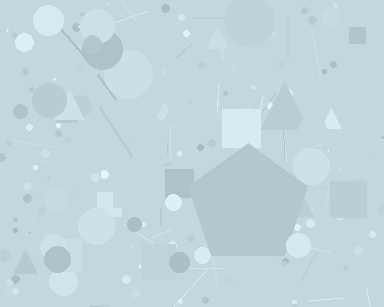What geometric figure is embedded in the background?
A pentagon is embedded in the background.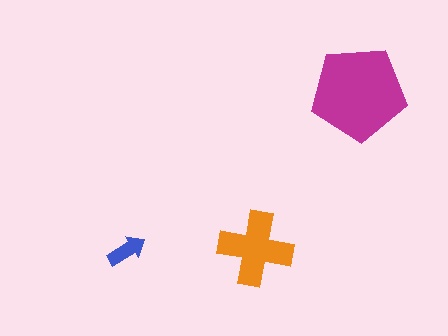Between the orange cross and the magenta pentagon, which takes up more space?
The magenta pentagon.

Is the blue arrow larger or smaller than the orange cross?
Smaller.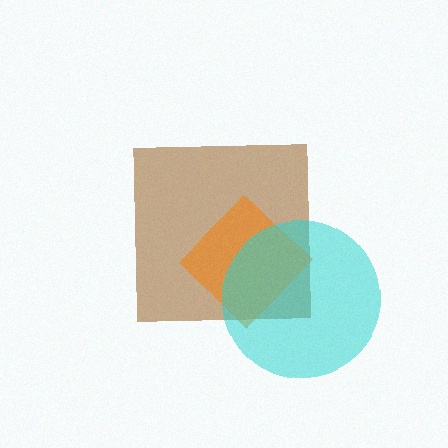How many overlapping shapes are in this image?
There are 3 overlapping shapes in the image.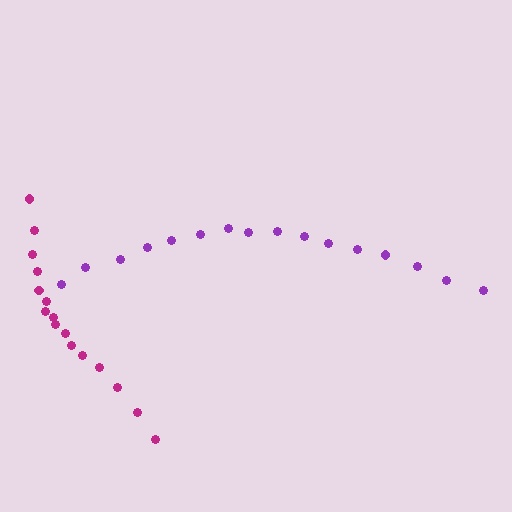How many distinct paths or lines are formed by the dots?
There are 2 distinct paths.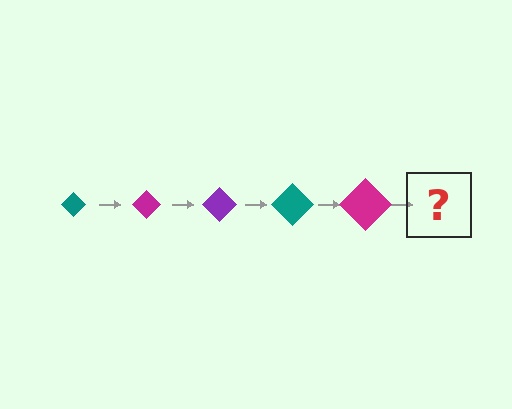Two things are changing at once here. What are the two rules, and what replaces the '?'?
The two rules are that the diamond grows larger each step and the color cycles through teal, magenta, and purple. The '?' should be a purple diamond, larger than the previous one.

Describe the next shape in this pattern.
It should be a purple diamond, larger than the previous one.